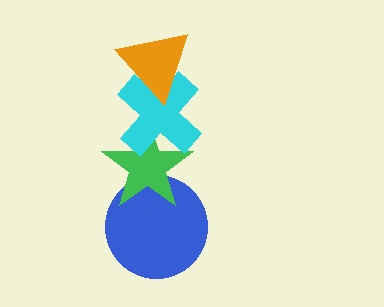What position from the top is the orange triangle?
The orange triangle is 1st from the top.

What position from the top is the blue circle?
The blue circle is 4th from the top.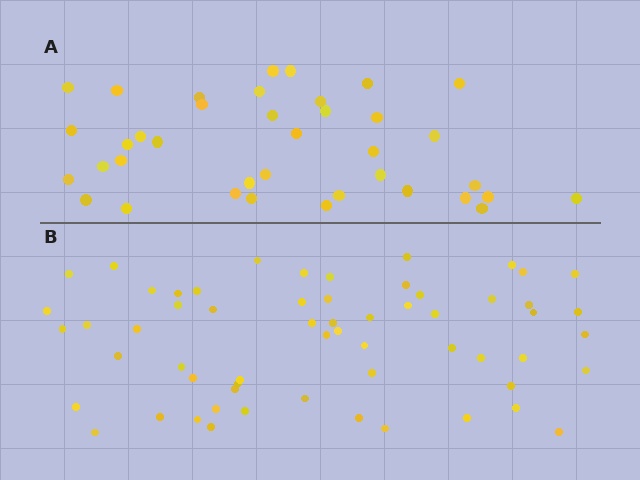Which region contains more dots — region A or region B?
Region B (the bottom region) has more dots.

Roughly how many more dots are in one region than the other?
Region B has approximately 20 more dots than region A.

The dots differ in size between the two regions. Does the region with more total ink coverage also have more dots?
No. Region A has more total ink coverage because its dots are larger, but region B actually contains more individual dots. Total area can be misleading — the number of items is what matters here.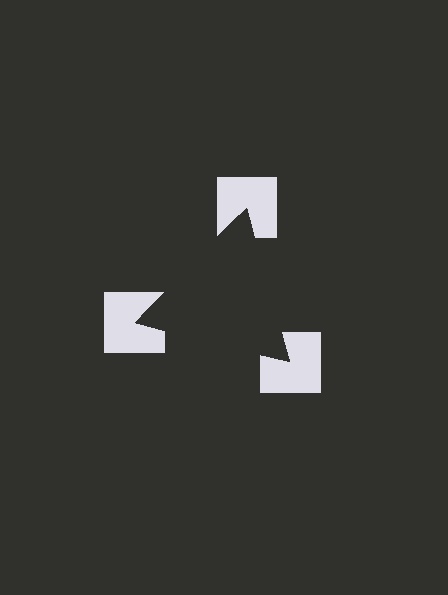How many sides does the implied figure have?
3 sides.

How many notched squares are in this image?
There are 3 — one at each vertex of the illusory triangle.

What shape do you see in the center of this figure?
An illusory triangle — its edges are inferred from the aligned wedge cuts in the notched squares, not physically drawn.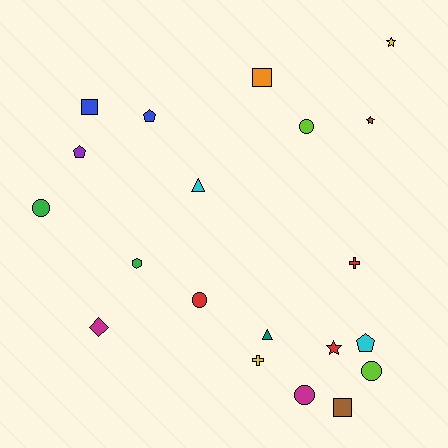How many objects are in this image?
There are 20 objects.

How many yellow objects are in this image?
There are 2 yellow objects.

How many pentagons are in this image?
There are 3 pentagons.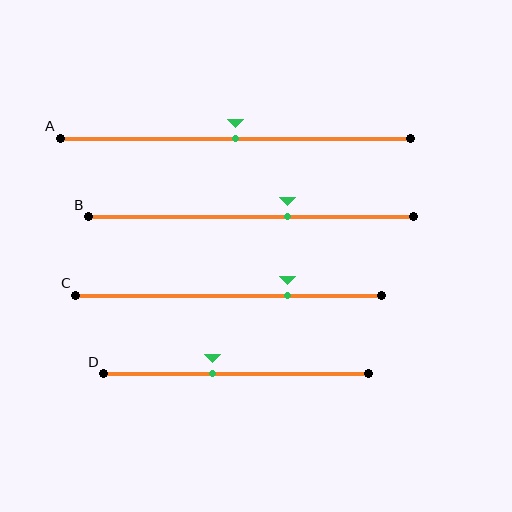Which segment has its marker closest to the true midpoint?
Segment A has its marker closest to the true midpoint.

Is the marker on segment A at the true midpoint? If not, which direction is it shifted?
Yes, the marker on segment A is at the true midpoint.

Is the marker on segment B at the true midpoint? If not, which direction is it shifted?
No, the marker on segment B is shifted to the right by about 11% of the segment length.